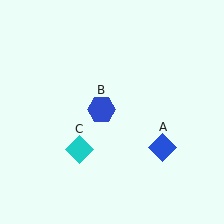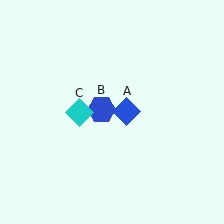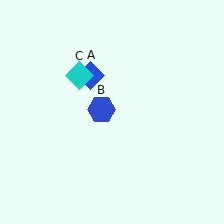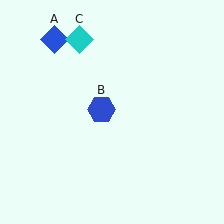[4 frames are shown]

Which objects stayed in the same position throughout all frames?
Blue hexagon (object B) remained stationary.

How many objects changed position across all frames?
2 objects changed position: blue diamond (object A), cyan diamond (object C).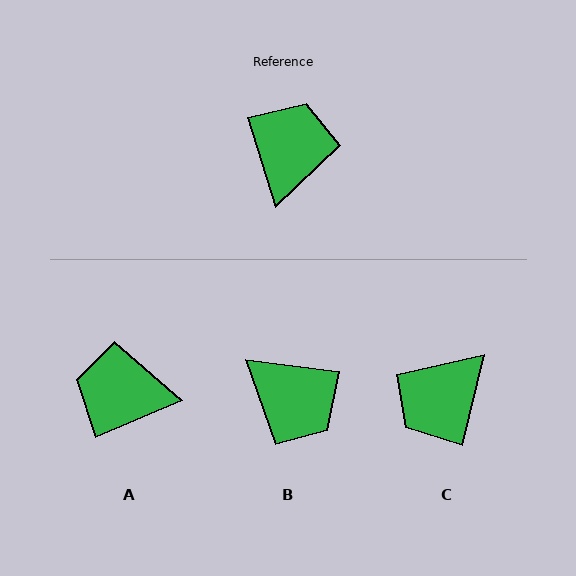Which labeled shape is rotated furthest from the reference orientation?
C, about 149 degrees away.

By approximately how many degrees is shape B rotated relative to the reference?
Approximately 114 degrees clockwise.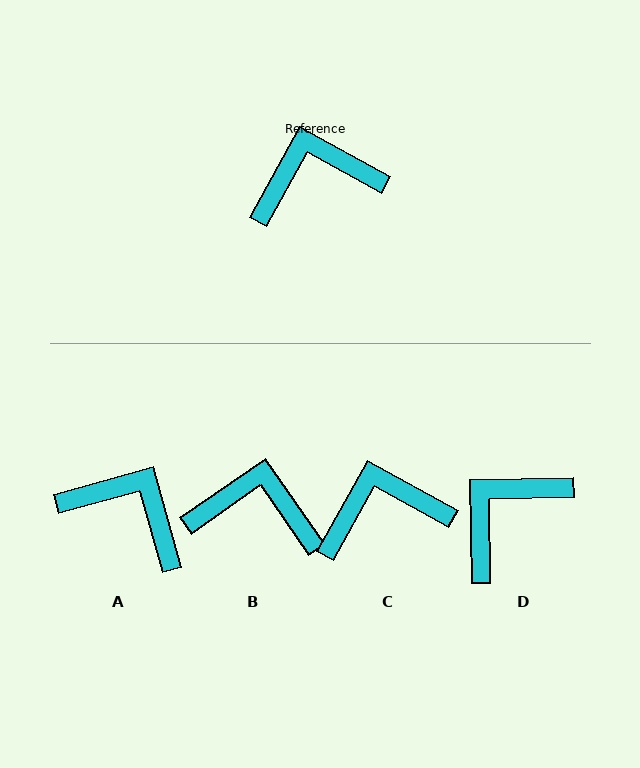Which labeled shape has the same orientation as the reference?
C.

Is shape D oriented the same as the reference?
No, it is off by about 30 degrees.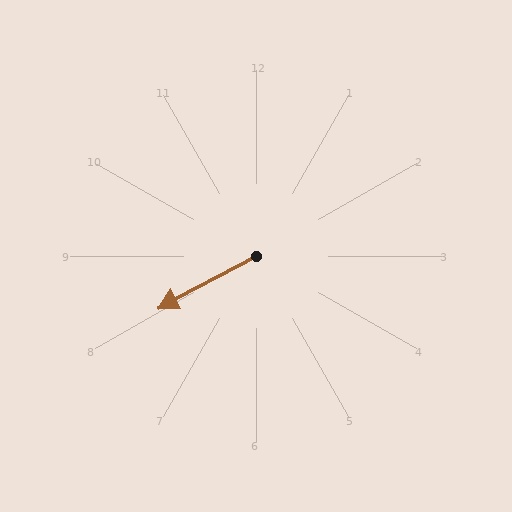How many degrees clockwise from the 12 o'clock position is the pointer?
Approximately 242 degrees.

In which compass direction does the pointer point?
Southwest.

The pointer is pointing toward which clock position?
Roughly 8 o'clock.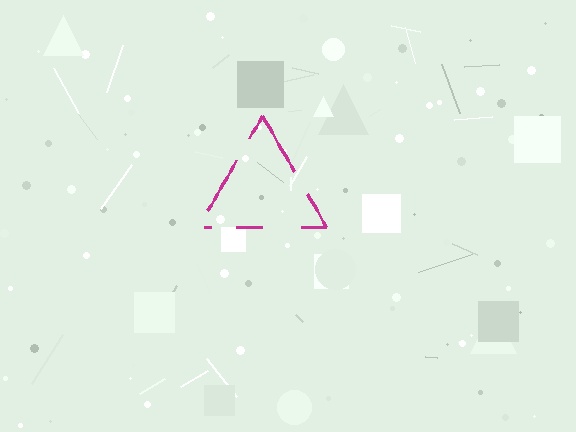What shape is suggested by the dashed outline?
The dashed outline suggests a triangle.